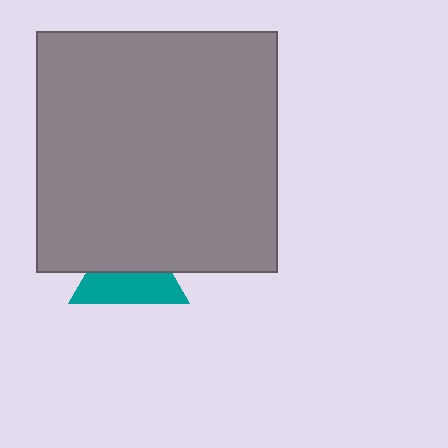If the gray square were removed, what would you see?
You would see the complete teal triangle.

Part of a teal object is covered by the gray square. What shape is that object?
It is a triangle.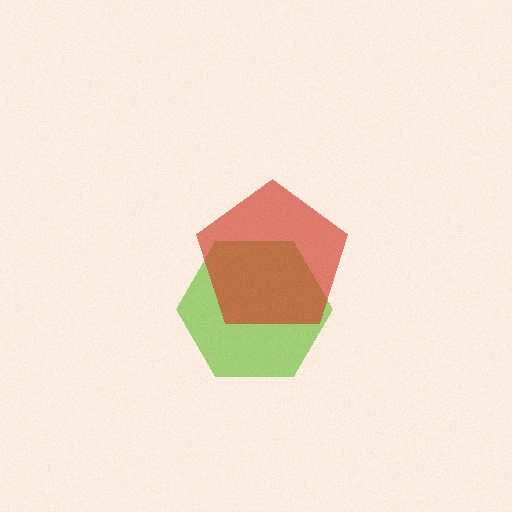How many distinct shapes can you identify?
There are 2 distinct shapes: a lime hexagon, a red pentagon.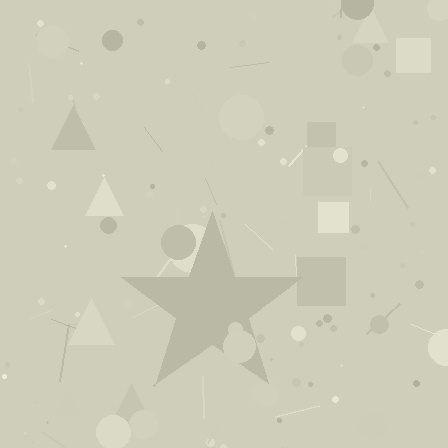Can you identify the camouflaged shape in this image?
The camouflaged shape is a star.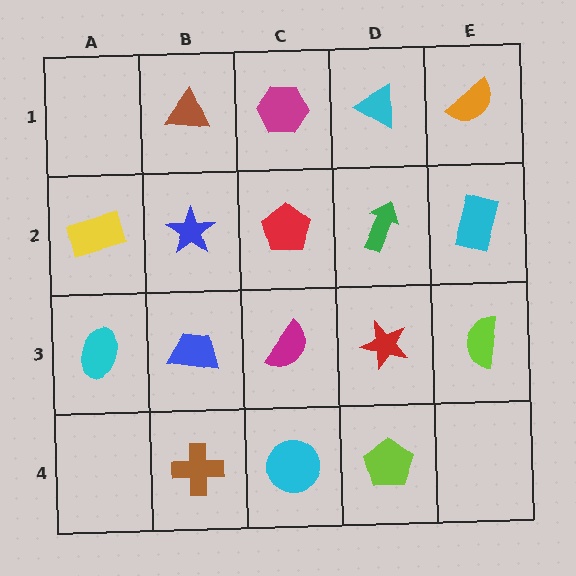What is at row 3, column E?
A lime semicircle.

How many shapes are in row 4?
3 shapes.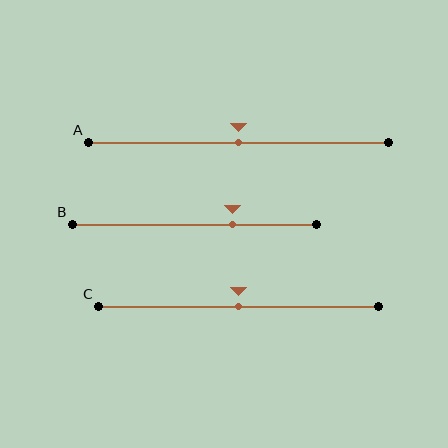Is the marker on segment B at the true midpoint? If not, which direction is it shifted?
No, the marker on segment B is shifted to the right by about 16% of the segment length.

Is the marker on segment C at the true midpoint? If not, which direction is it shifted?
Yes, the marker on segment C is at the true midpoint.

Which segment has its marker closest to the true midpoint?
Segment A has its marker closest to the true midpoint.